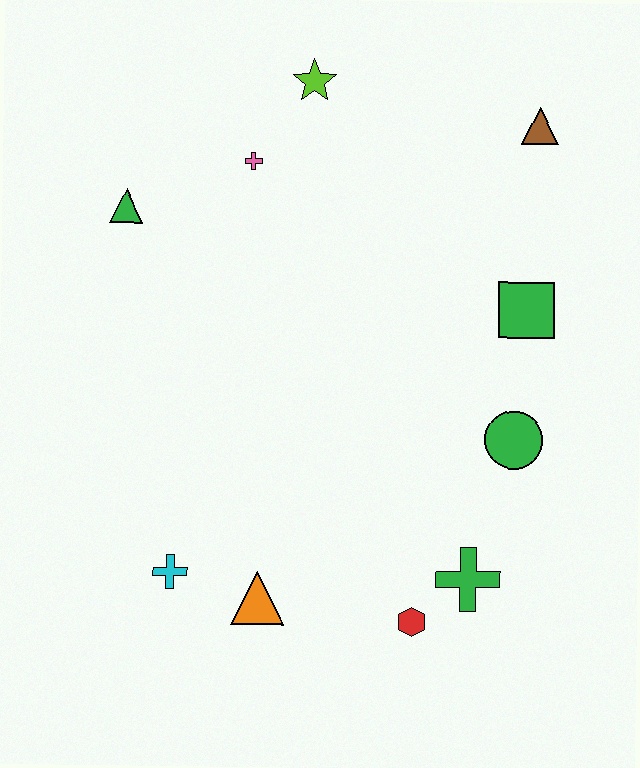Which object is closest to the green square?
The green circle is closest to the green square.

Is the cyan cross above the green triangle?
No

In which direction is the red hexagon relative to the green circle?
The red hexagon is below the green circle.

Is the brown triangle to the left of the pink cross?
No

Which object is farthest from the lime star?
The red hexagon is farthest from the lime star.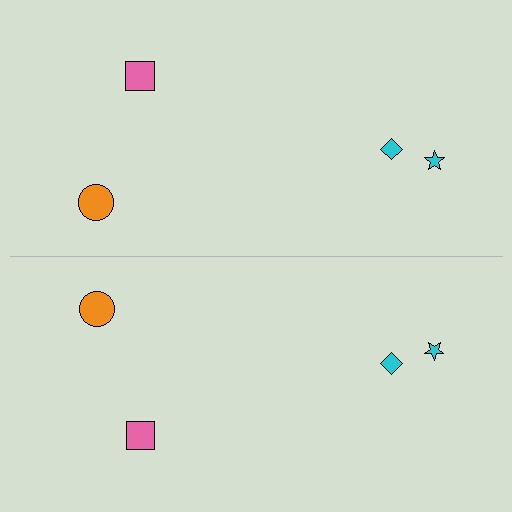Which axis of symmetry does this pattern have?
The pattern has a horizontal axis of symmetry running through the center of the image.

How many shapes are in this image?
There are 8 shapes in this image.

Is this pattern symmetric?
Yes, this pattern has bilateral (reflection) symmetry.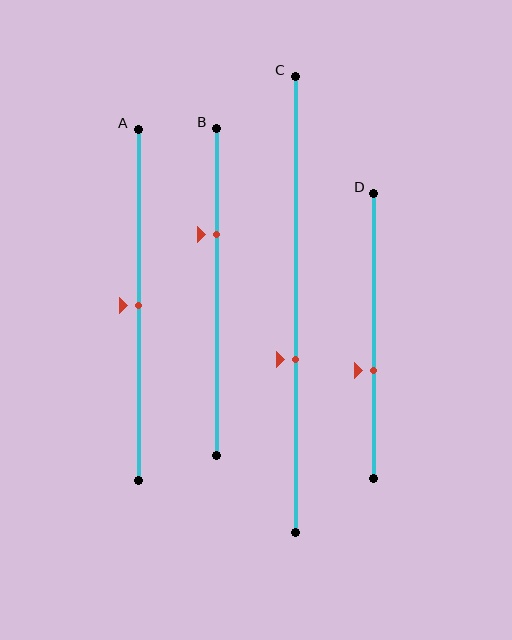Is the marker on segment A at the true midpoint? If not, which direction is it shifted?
Yes, the marker on segment A is at the true midpoint.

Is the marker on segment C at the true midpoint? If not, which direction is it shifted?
No, the marker on segment C is shifted downward by about 12% of the segment length.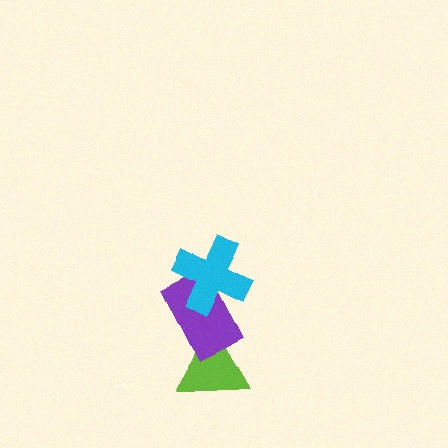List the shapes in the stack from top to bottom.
From top to bottom: the cyan cross, the purple rectangle, the lime triangle.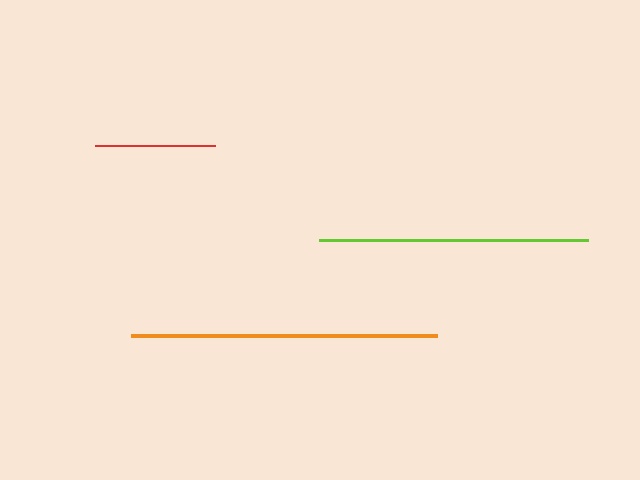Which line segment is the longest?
The orange line is the longest at approximately 306 pixels.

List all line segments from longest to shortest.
From longest to shortest: orange, lime, red.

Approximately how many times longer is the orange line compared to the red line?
The orange line is approximately 2.6 times the length of the red line.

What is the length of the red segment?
The red segment is approximately 120 pixels long.